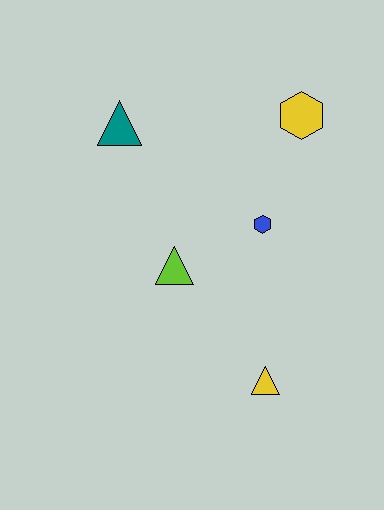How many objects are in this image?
There are 5 objects.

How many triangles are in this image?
There are 3 triangles.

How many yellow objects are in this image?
There are 2 yellow objects.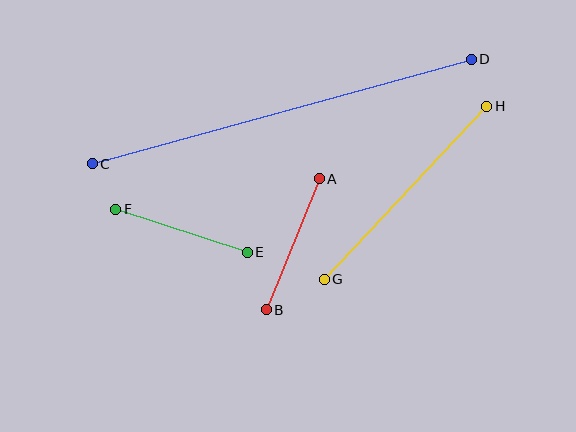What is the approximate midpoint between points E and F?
The midpoint is at approximately (182, 231) pixels.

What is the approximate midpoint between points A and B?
The midpoint is at approximately (293, 244) pixels.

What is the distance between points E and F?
The distance is approximately 138 pixels.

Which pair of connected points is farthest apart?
Points C and D are farthest apart.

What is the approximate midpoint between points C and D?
The midpoint is at approximately (282, 111) pixels.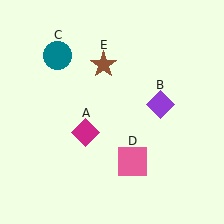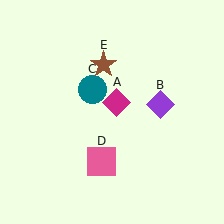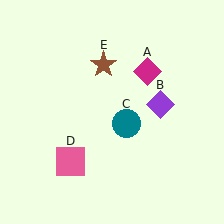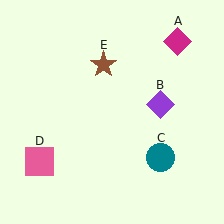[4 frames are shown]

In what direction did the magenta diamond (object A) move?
The magenta diamond (object A) moved up and to the right.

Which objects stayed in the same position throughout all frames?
Purple diamond (object B) and brown star (object E) remained stationary.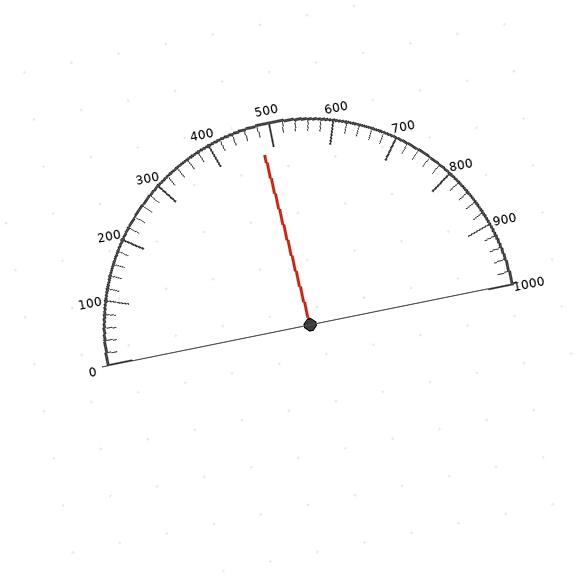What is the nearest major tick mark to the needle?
The nearest major tick mark is 500.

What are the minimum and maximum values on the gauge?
The gauge ranges from 0 to 1000.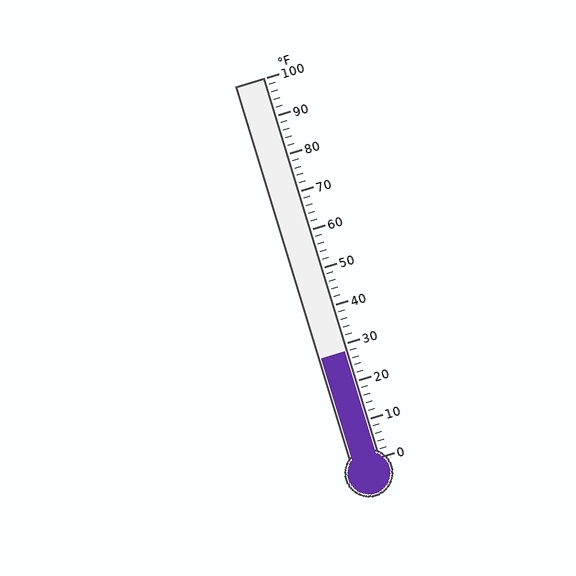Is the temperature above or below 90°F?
The temperature is below 90°F.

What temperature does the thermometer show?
The thermometer shows approximately 28°F.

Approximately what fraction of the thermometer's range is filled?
The thermometer is filled to approximately 30% of its range.